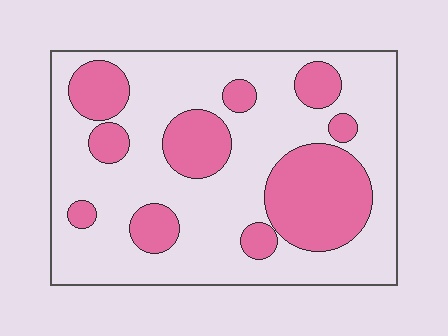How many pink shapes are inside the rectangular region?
10.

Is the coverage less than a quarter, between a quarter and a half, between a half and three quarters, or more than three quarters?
Between a quarter and a half.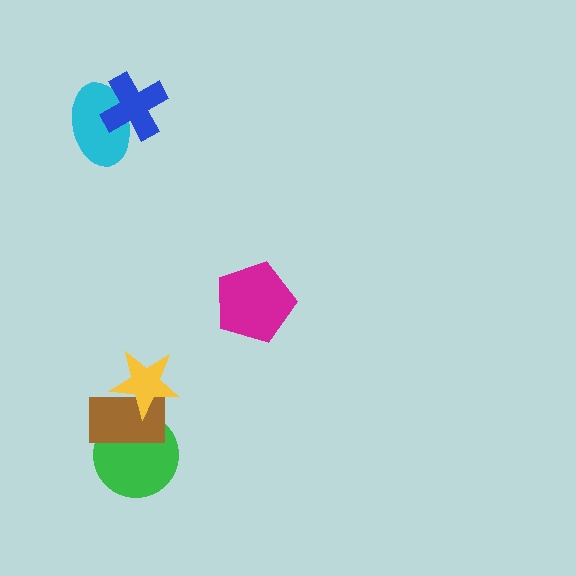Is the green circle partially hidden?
Yes, it is partially covered by another shape.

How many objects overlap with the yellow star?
2 objects overlap with the yellow star.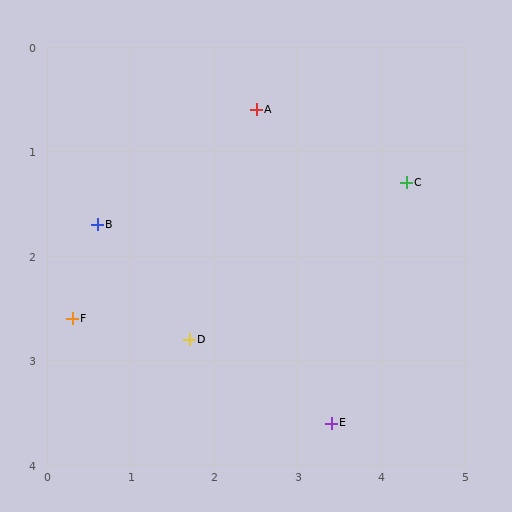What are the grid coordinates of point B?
Point B is at approximately (0.6, 1.7).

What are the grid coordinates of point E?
Point E is at approximately (3.4, 3.6).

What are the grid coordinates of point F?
Point F is at approximately (0.3, 2.6).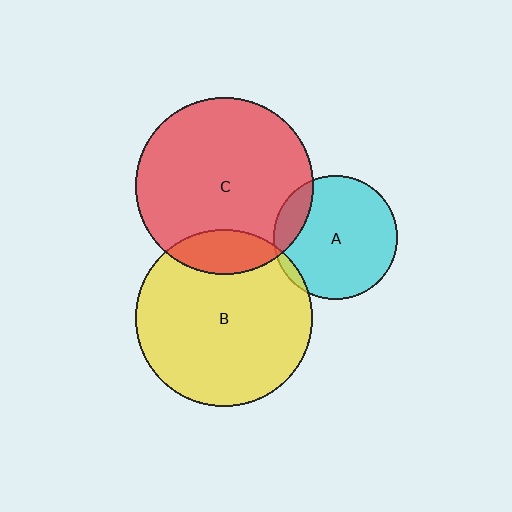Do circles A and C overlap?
Yes.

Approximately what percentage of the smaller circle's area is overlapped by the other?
Approximately 15%.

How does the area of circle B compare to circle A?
Approximately 2.0 times.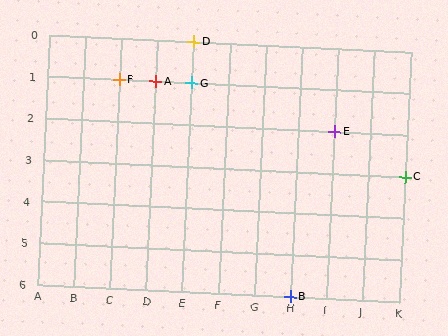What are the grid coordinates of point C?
Point C is at grid coordinates (K, 3).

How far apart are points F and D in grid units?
Points F and D are 2 columns and 1 row apart (about 2.2 grid units diagonally).